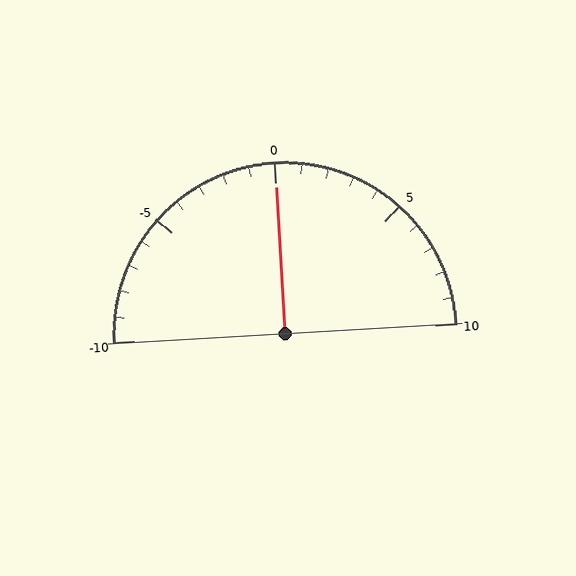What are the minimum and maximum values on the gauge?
The gauge ranges from -10 to 10.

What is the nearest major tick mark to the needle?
The nearest major tick mark is 0.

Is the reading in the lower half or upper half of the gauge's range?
The reading is in the upper half of the range (-10 to 10).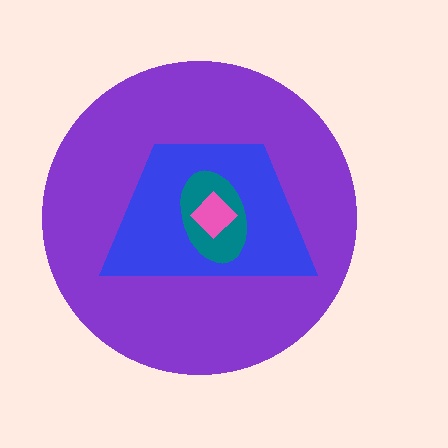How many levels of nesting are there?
4.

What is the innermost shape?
The pink diamond.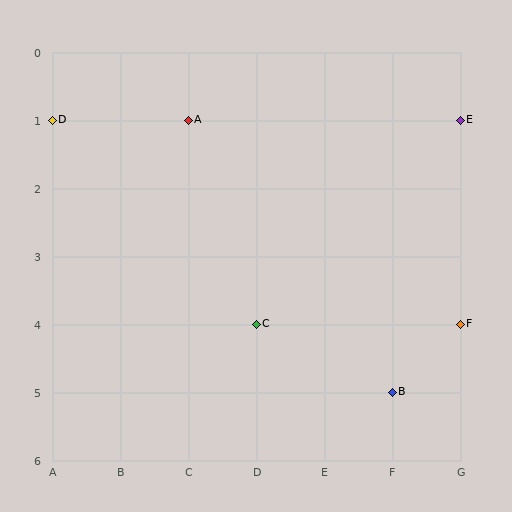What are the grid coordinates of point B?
Point B is at grid coordinates (F, 5).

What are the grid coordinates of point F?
Point F is at grid coordinates (G, 4).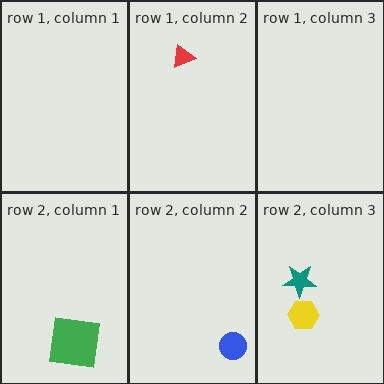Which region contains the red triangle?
The row 1, column 2 region.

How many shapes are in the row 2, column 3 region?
2.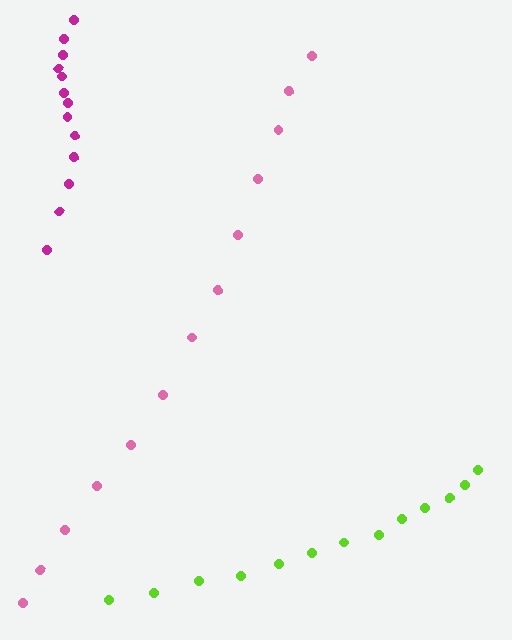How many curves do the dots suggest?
There are 3 distinct paths.